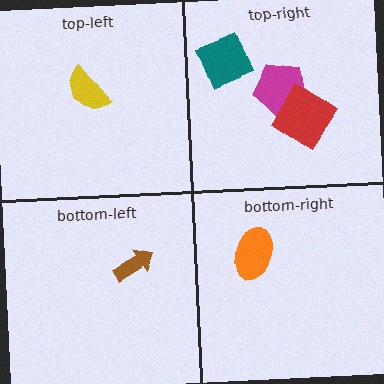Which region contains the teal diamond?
The top-right region.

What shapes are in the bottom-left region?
The brown arrow.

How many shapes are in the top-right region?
3.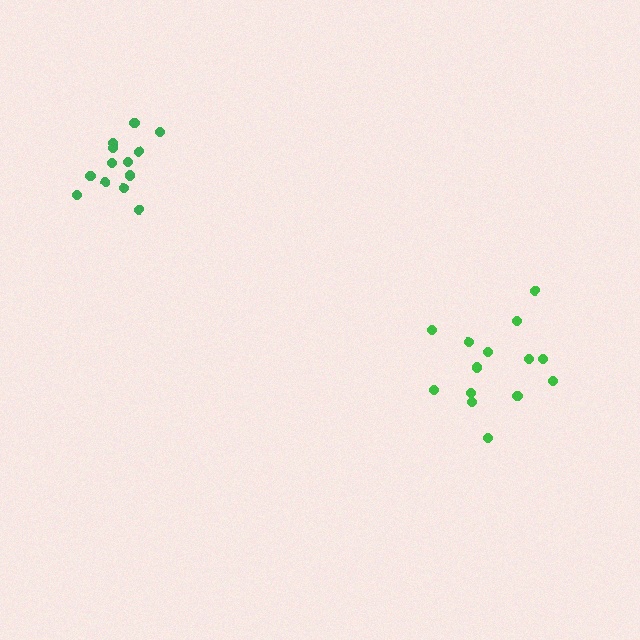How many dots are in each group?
Group 1: 14 dots, Group 2: 13 dots (27 total).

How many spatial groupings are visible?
There are 2 spatial groupings.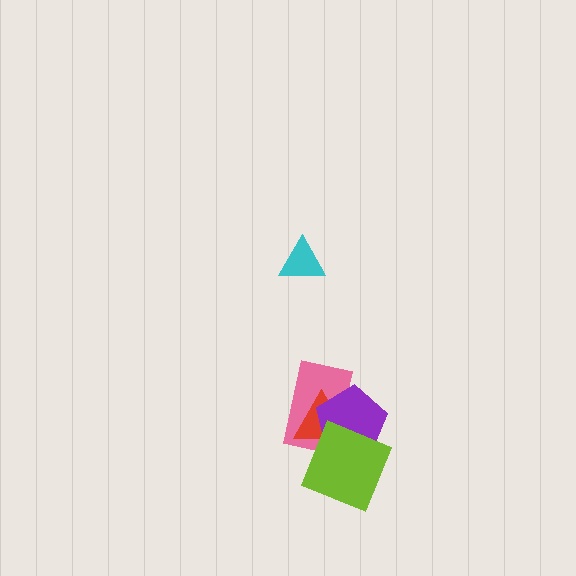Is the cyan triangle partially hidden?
No, no other shape covers it.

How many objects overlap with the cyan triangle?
0 objects overlap with the cyan triangle.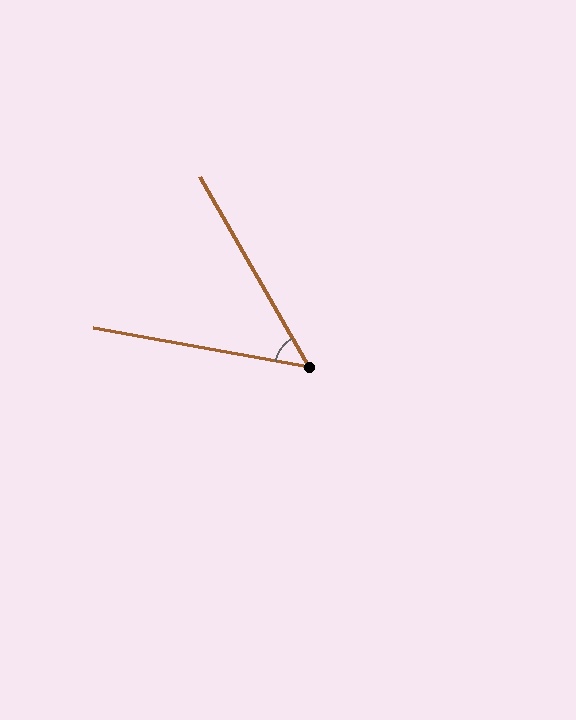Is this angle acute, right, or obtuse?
It is acute.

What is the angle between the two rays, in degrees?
Approximately 50 degrees.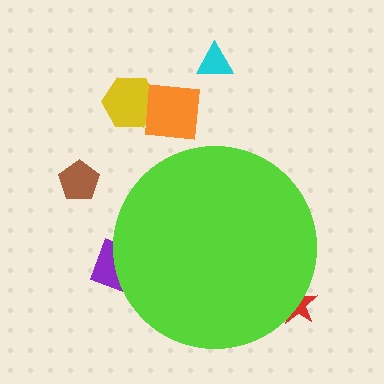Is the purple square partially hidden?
Yes, the purple square is partially hidden behind the lime circle.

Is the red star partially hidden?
Yes, the red star is partially hidden behind the lime circle.